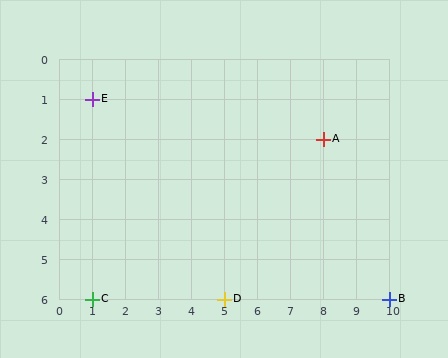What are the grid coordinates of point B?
Point B is at grid coordinates (10, 6).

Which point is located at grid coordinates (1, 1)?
Point E is at (1, 1).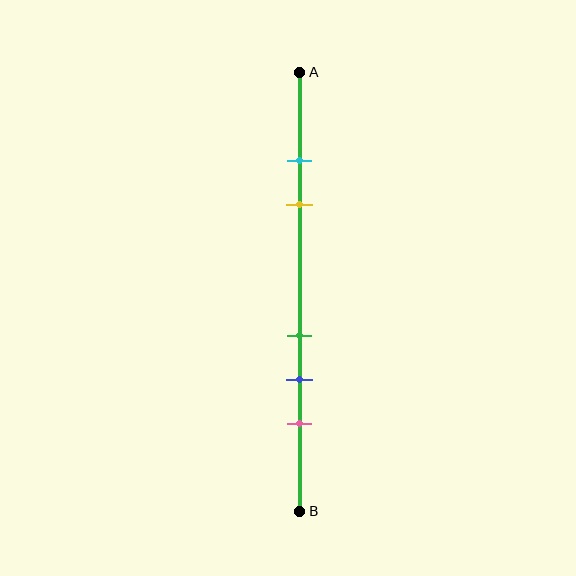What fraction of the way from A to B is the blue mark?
The blue mark is approximately 70% (0.7) of the way from A to B.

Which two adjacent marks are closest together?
The cyan and yellow marks are the closest adjacent pair.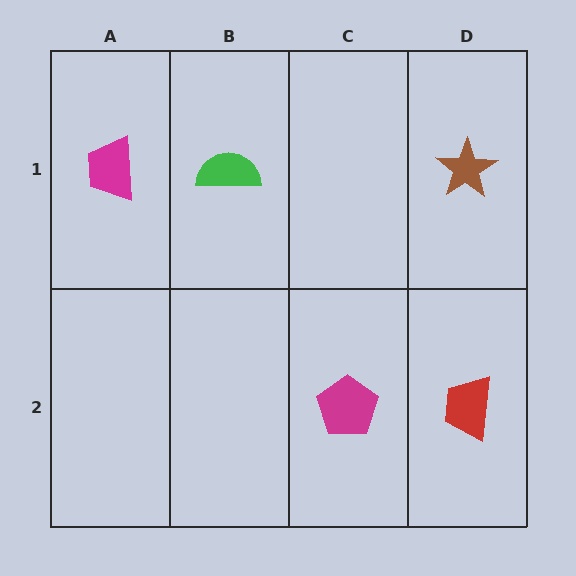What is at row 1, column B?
A green semicircle.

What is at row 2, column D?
A red trapezoid.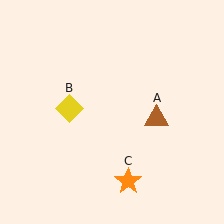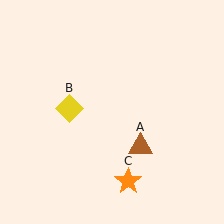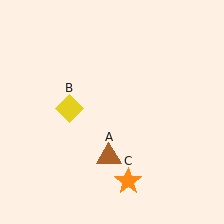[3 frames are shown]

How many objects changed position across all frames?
1 object changed position: brown triangle (object A).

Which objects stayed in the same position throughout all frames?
Yellow diamond (object B) and orange star (object C) remained stationary.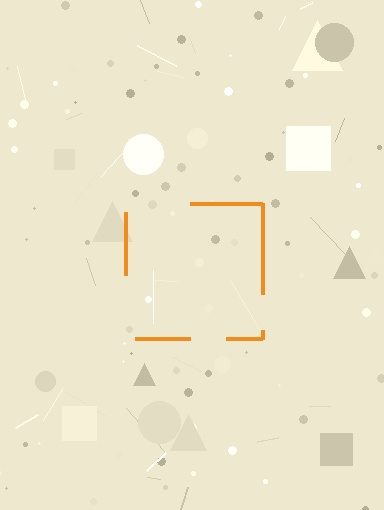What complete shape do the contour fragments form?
The contour fragments form a square.